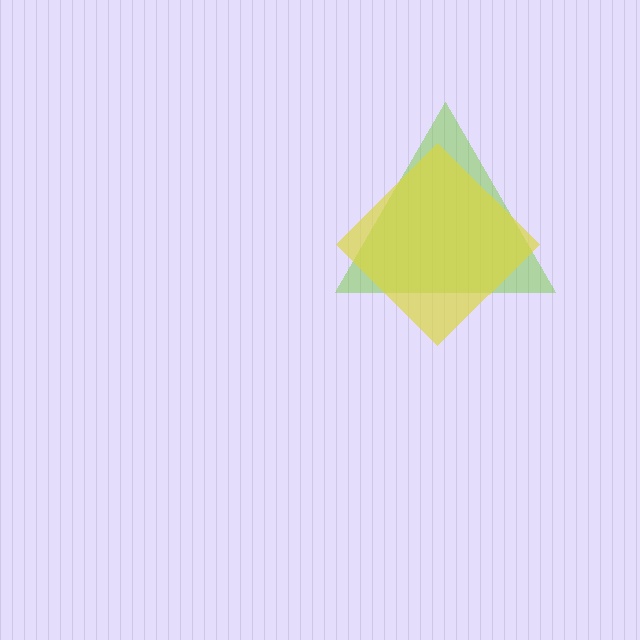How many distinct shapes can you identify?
There are 2 distinct shapes: a lime triangle, a yellow diamond.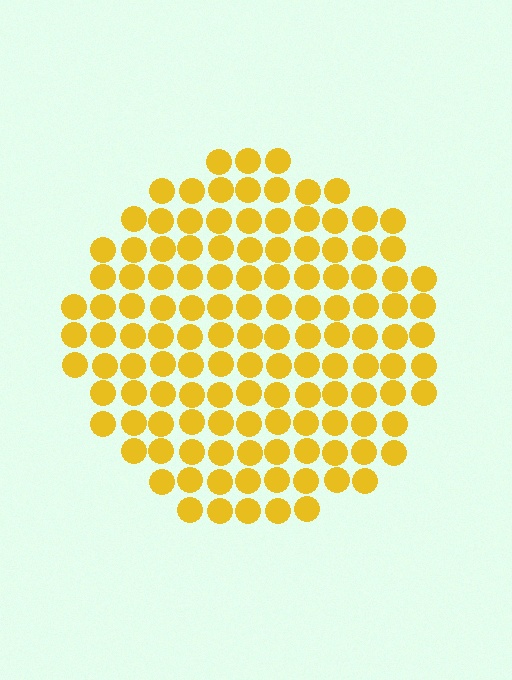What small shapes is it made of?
It is made of small circles.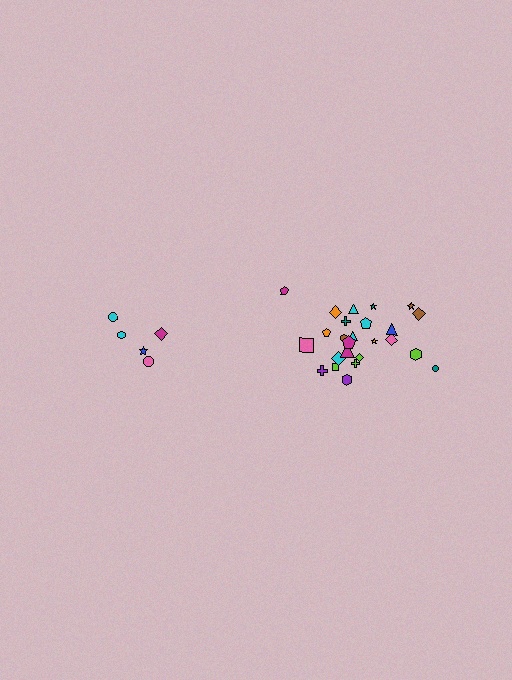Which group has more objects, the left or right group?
The right group.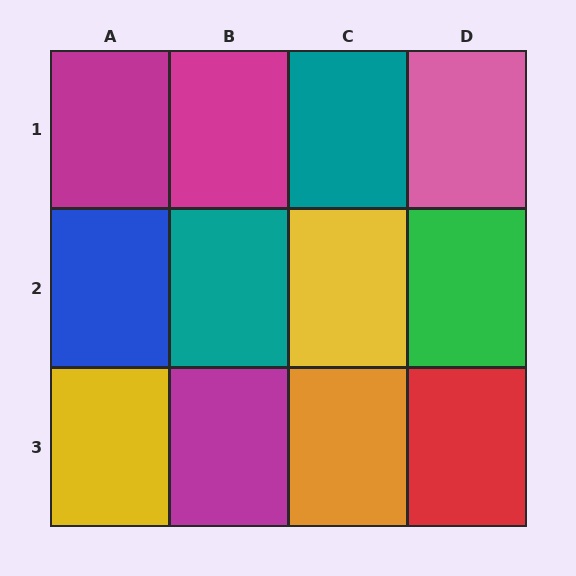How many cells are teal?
2 cells are teal.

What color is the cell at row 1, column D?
Pink.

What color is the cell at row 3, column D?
Red.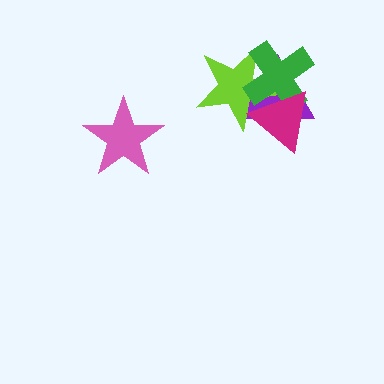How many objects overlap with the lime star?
3 objects overlap with the lime star.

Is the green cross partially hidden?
Yes, it is partially covered by another shape.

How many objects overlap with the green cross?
3 objects overlap with the green cross.